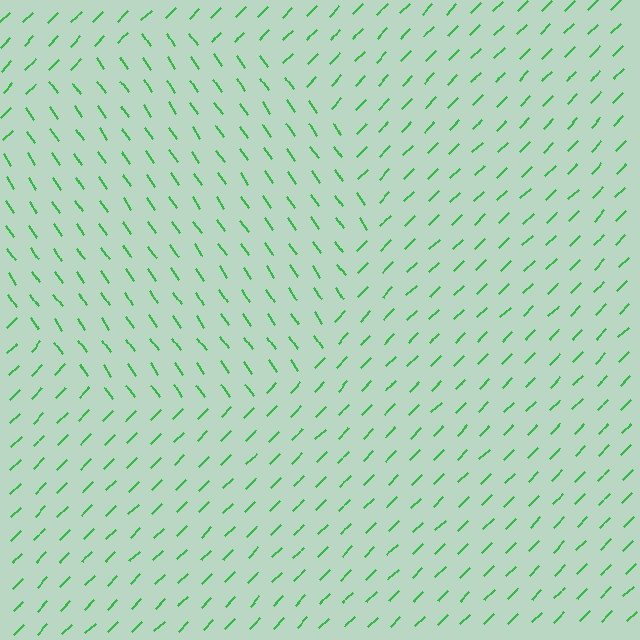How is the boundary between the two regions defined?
The boundary is defined purely by a change in line orientation (approximately 79 degrees difference). All lines are the same color and thickness.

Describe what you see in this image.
The image is filled with small green line segments. A circle region in the image has lines oriented differently from the surrounding lines, creating a visible texture boundary.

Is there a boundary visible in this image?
Yes, there is a texture boundary formed by a change in line orientation.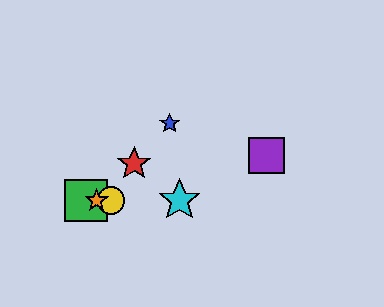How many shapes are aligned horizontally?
4 shapes (the green square, the yellow circle, the orange star, the cyan star) are aligned horizontally.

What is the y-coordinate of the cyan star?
The cyan star is at y≈200.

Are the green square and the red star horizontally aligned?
No, the green square is at y≈200 and the red star is at y≈163.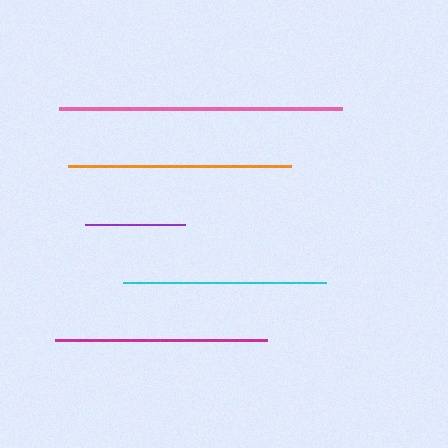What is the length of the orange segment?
The orange segment is approximately 223 pixels long.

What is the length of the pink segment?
The pink segment is approximately 283 pixels long.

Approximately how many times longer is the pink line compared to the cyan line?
The pink line is approximately 1.4 times the length of the cyan line.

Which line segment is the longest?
The pink line is the longest at approximately 283 pixels.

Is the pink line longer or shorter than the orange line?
The pink line is longer than the orange line.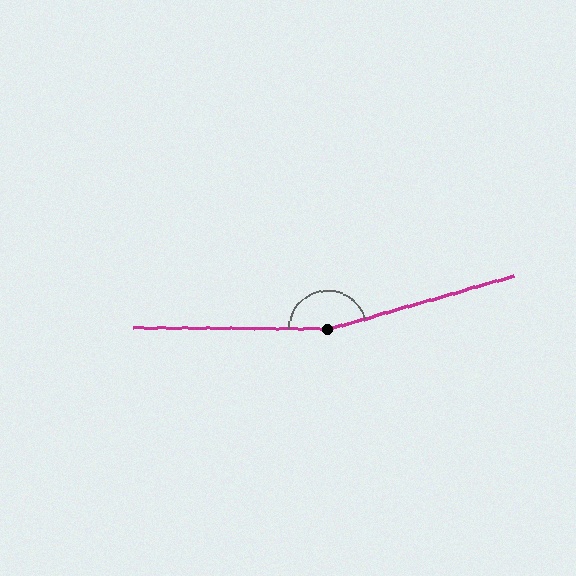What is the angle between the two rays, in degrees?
Approximately 164 degrees.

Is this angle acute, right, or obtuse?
It is obtuse.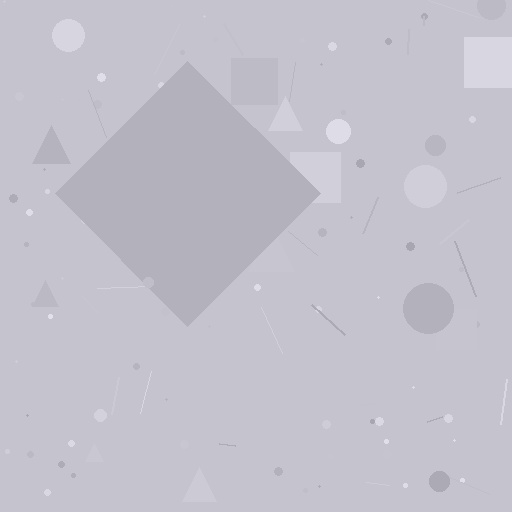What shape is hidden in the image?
A diamond is hidden in the image.